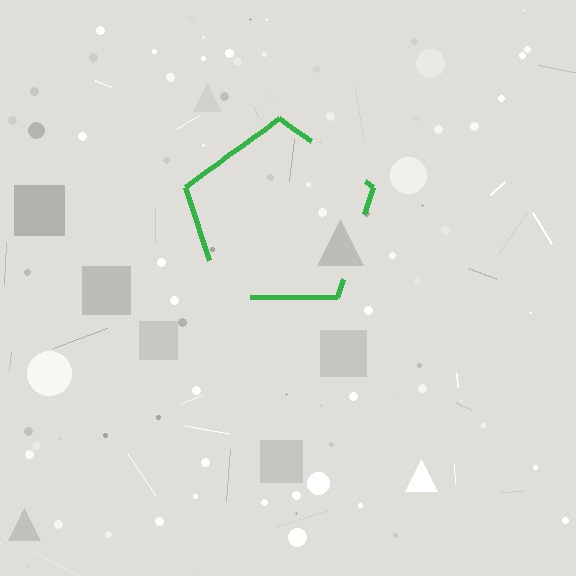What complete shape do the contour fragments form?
The contour fragments form a pentagon.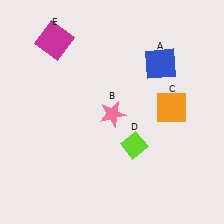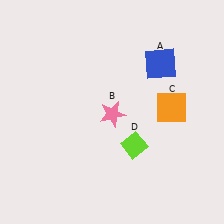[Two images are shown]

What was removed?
The magenta square (E) was removed in Image 2.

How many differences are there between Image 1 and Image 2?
There is 1 difference between the two images.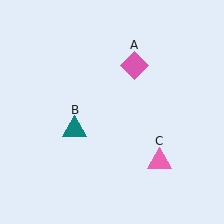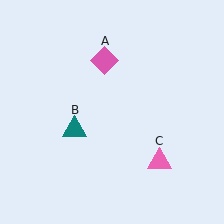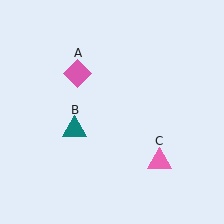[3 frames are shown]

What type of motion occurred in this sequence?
The pink diamond (object A) rotated counterclockwise around the center of the scene.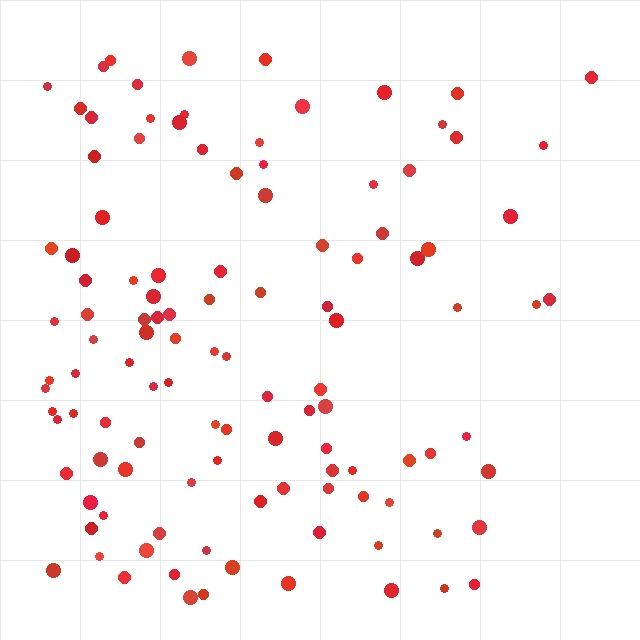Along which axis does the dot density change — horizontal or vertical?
Horizontal.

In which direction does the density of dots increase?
From right to left, with the left side densest.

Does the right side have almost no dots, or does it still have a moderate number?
Still a moderate number, just noticeably fewer than the left.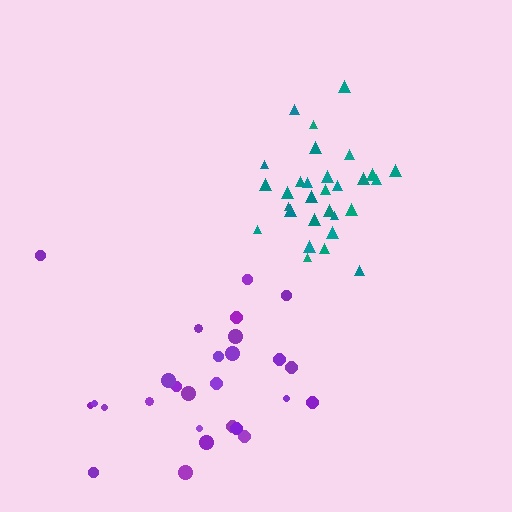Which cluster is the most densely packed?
Teal.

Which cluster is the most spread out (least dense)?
Purple.